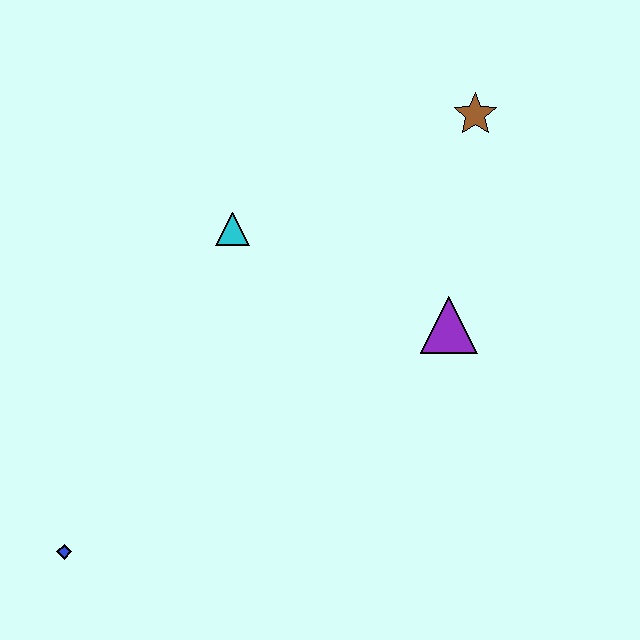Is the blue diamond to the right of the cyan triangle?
No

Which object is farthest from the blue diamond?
The brown star is farthest from the blue diamond.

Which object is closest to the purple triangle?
The brown star is closest to the purple triangle.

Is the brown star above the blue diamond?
Yes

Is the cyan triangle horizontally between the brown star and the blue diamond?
Yes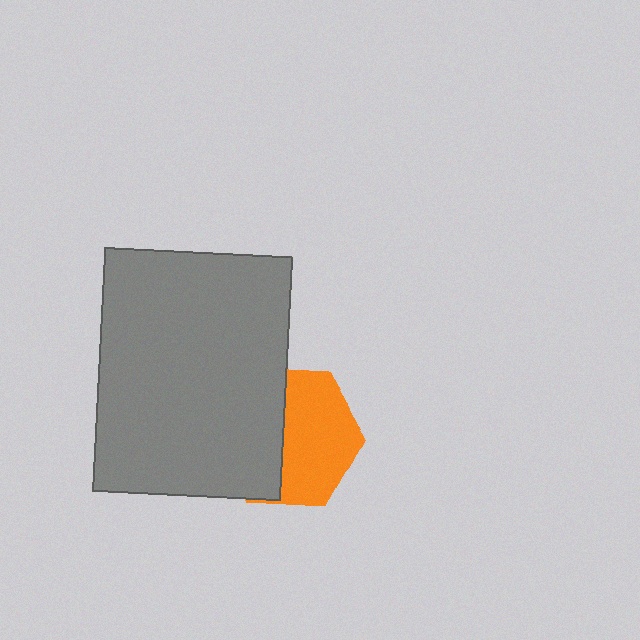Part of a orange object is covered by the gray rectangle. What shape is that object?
It is a hexagon.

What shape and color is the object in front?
The object in front is a gray rectangle.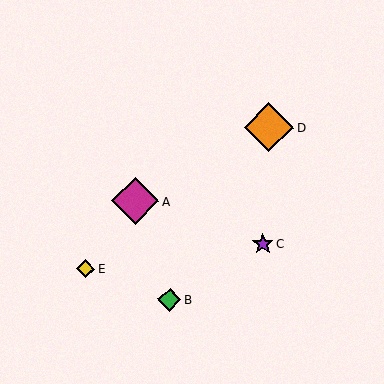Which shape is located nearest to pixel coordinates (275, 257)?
The purple star (labeled C) at (263, 244) is nearest to that location.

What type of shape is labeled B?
Shape B is a green diamond.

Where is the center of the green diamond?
The center of the green diamond is at (170, 299).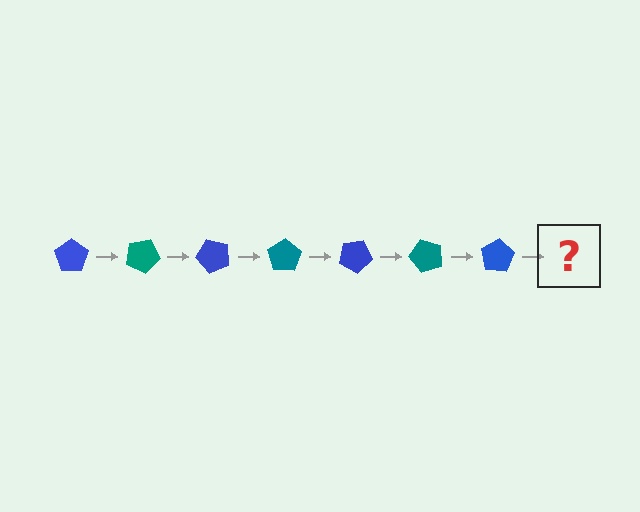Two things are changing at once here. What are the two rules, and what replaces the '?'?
The two rules are that it rotates 25 degrees each step and the color cycles through blue and teal. The '?' should be a teal pentagon, rotated 175 degrees from the start.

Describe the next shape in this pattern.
It should be a teal pentagon, rotated 175 degrees from the start.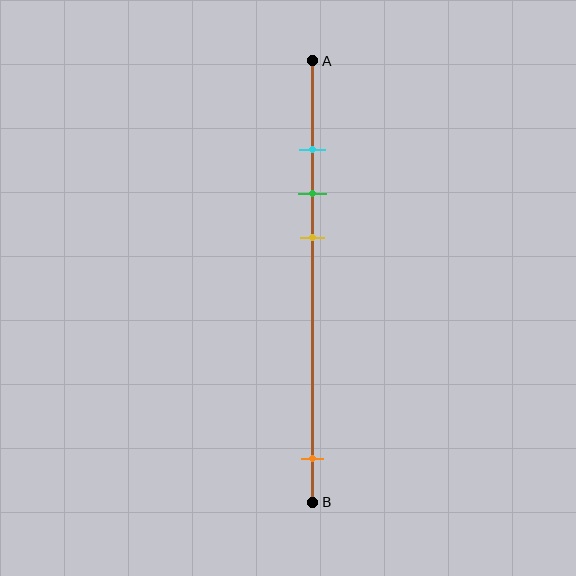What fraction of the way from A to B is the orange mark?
The orange mark is approximately 90% (0.9) of the way from A to B.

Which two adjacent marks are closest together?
The cyan and green marks are the closest adjacent pair.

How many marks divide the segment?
There are 4 marks dividing the segment.